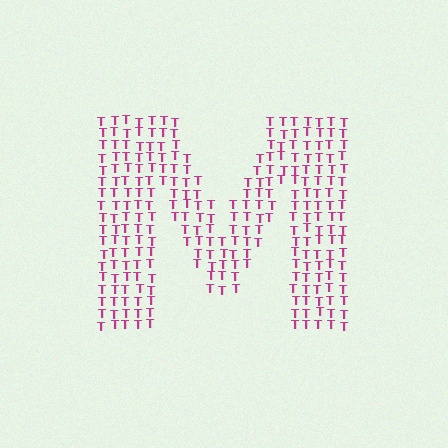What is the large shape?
The large shape is the letter M.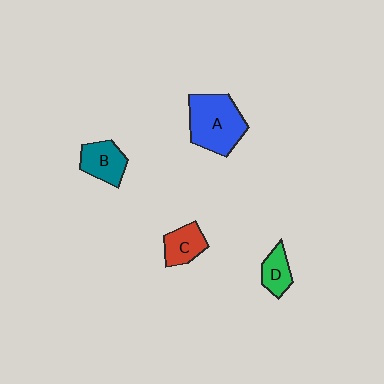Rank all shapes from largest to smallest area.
From largest to smallest: A (blue), B (teal), C (red), D (green).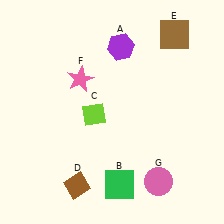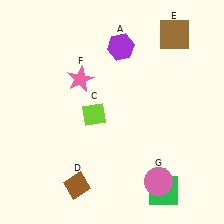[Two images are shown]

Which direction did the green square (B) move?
The green square (B) moved right.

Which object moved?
The green square (B) moved right.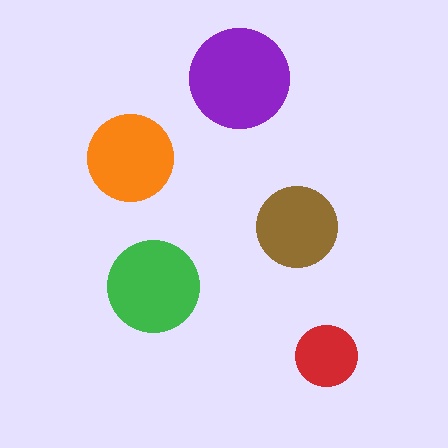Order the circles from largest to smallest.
the purple one, the green one, the orange one, the brown one, the red one.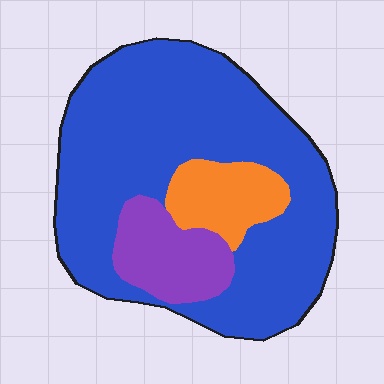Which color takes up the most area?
Blue, at roughly 75%.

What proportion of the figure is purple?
Purple takes up about one eighth (1/8) of the figure.